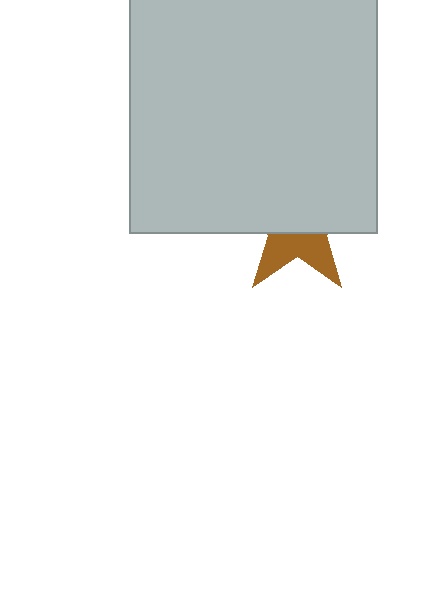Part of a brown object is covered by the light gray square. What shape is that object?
It is a star.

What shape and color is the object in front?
The object in front is a light gray square.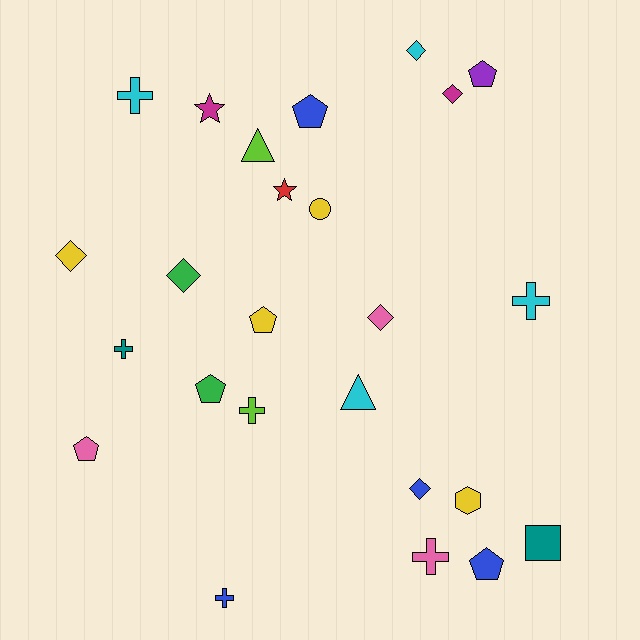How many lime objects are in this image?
There are 2 lime objects.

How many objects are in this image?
There are 25 objects.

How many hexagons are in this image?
There is 1 hexagon.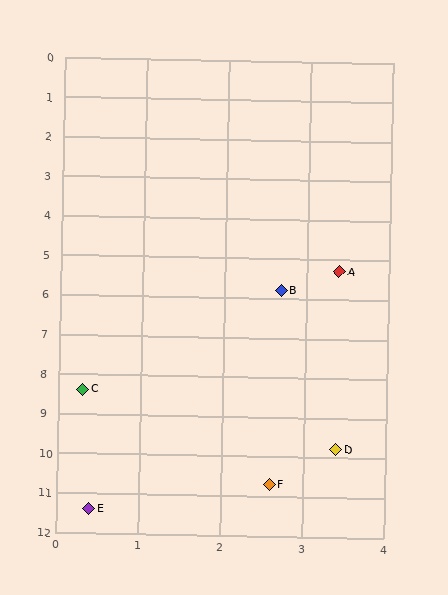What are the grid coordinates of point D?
Point D is at approximately (3.4, 9.8).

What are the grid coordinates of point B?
Point B is at approximately (2.7, 5.8).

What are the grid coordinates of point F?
Point F is at approximately (2.6, 10.7).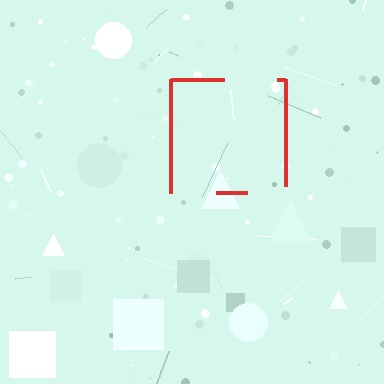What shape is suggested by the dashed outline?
The dashed outline suggests a square.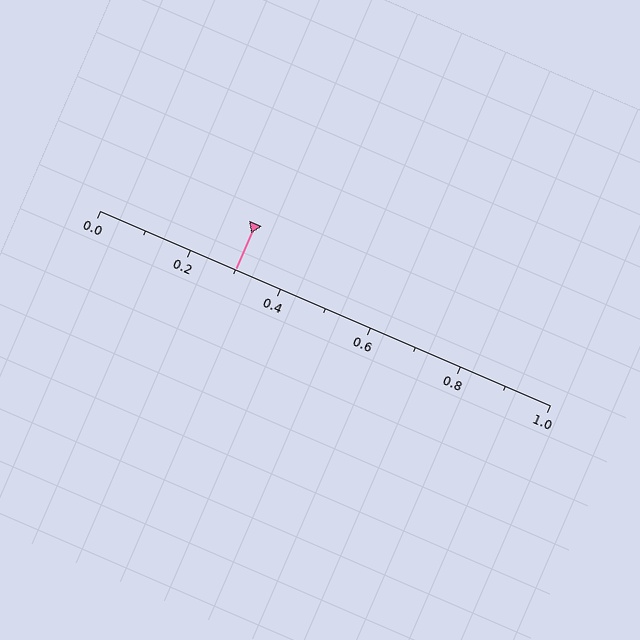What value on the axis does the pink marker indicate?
The marker indicates approximately 0.3.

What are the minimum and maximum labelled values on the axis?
The axis runs from 0.0 to 1.0.